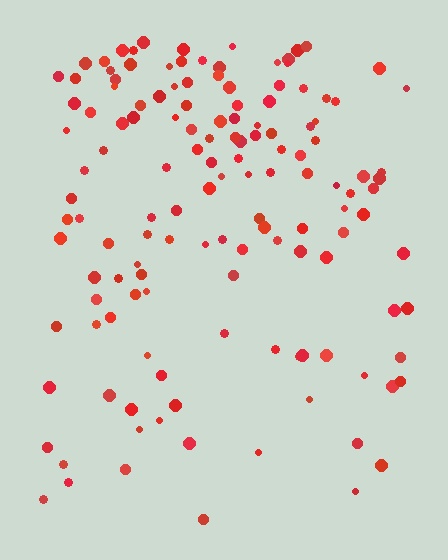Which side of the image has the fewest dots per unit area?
The bottom.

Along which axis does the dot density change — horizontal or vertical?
Vertical.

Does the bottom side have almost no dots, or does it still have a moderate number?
Still a moderate number, just noticeably fewer than the top.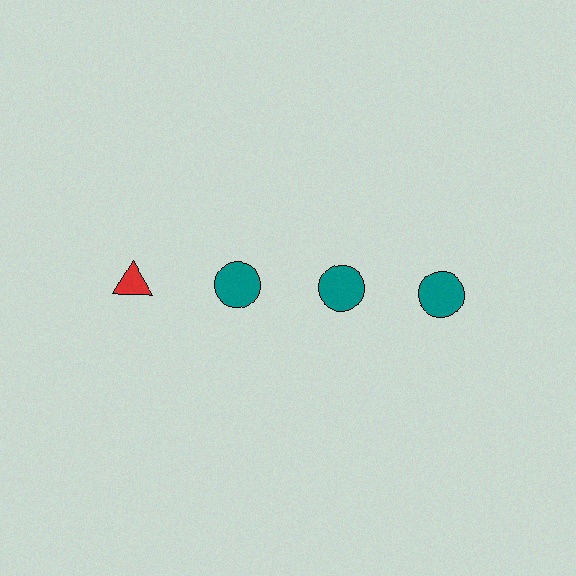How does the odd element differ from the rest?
It differs in both color (red instead of teal) and shape (triangle instead of circle).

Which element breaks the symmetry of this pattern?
The red triangle in the top row, leftmost column breaks the symmetry. All other shapes are teal circles.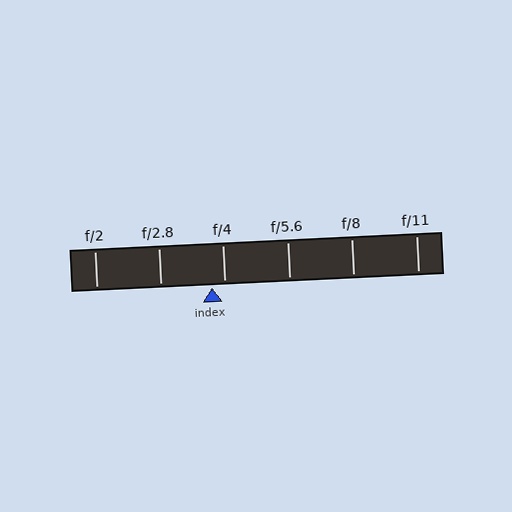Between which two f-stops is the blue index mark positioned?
The index mark is between f/2.8 and f/4.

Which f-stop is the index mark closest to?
The index mark is closest to f/4.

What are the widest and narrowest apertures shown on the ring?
The widest aperture shown is f/2 and the narrowest is f/11.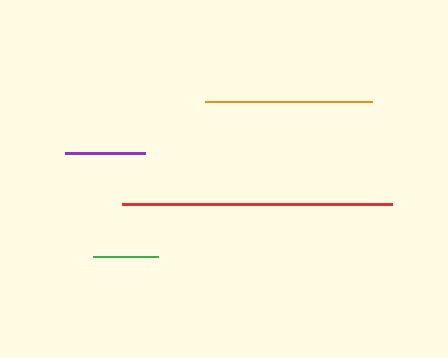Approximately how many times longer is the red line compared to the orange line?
The red line is approximately 1.6 times the length of the orange line.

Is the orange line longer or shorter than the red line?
The red line is longer than the orange line.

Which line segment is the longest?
The red line is the longest at approximately 270 pixels.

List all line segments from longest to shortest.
From longest to shortest: red, orange, purple, green.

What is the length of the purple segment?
The purple segment is approximately 81 pixels long.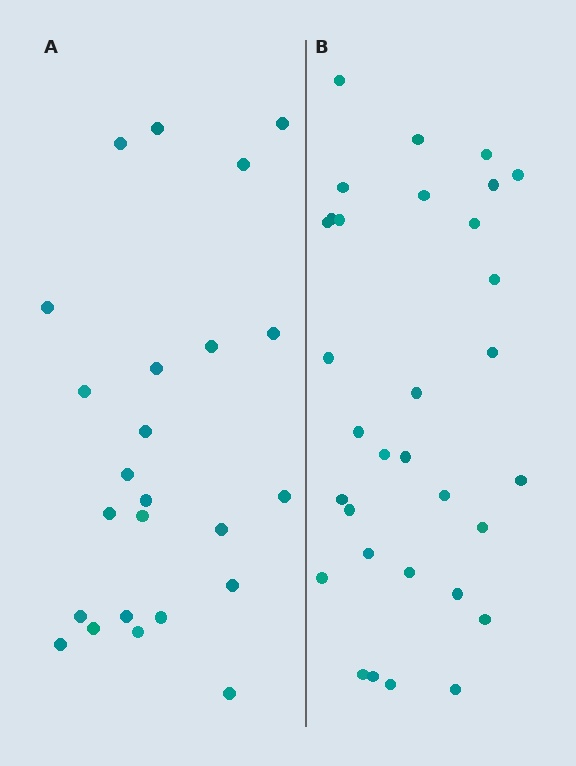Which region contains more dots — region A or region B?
Region B (the right region) has more dots.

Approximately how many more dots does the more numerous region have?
Region B has roughly 8 or so more dots than region A.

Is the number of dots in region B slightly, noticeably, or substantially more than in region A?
Region B has noticeably more, but not dramatically so. The ratio is roughly 1.3 to 1.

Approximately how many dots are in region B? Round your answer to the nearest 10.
About 30 dots. (The exact count is 32, which rounds to 30.)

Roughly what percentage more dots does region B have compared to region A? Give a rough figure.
About 35% more.